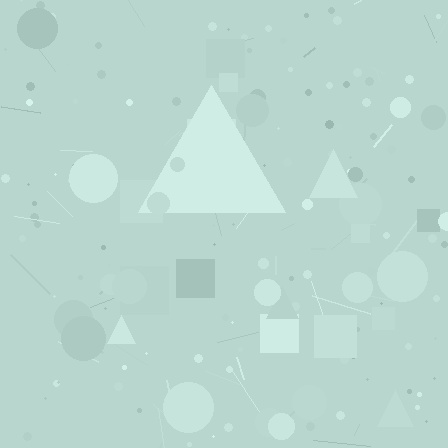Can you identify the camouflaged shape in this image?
The camouflaged shape is a triangle.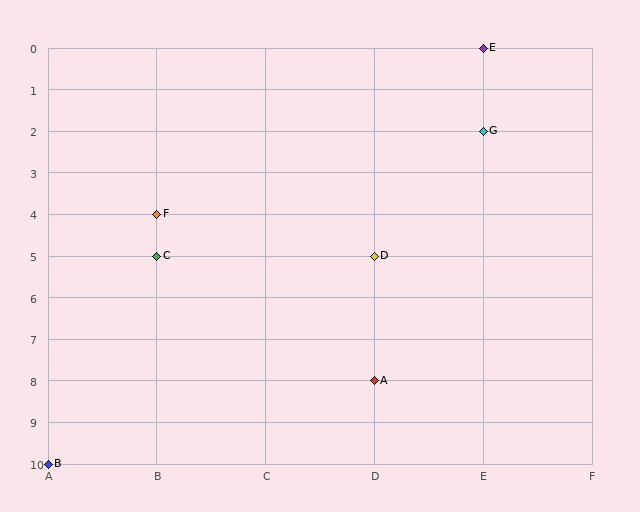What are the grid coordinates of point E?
Point E is at grid coordinates (E, 0).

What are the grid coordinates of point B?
Point B is at grid coordinates (A, 10).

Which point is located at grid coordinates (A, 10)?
Point B is at (A, 10).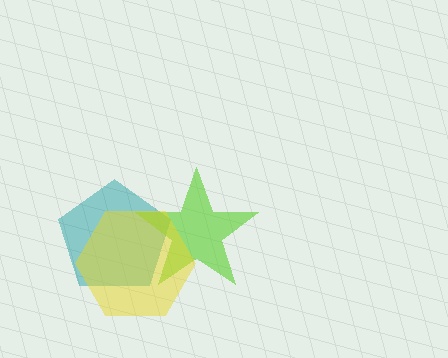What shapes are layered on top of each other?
The layered shapes are: a teal pentagon, a lime star, a yellow hexagon.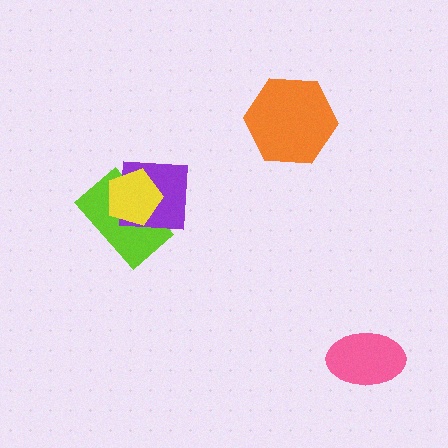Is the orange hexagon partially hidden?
No, no other shape covers it.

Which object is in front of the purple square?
The yellow pentagon is in front of the purple square.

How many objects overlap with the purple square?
2 objects overlap with the purple square.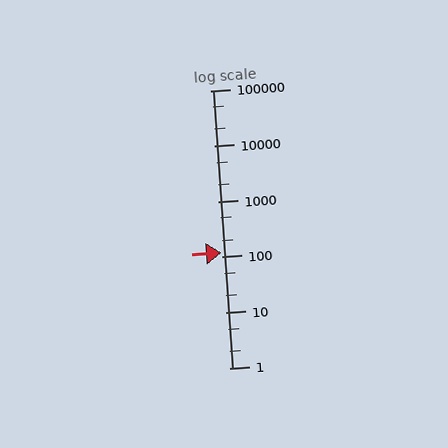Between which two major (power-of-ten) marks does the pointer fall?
The pointer is between 100 and 1000.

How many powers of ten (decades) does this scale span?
The scale spans 5 decades, from 1 to 100000.